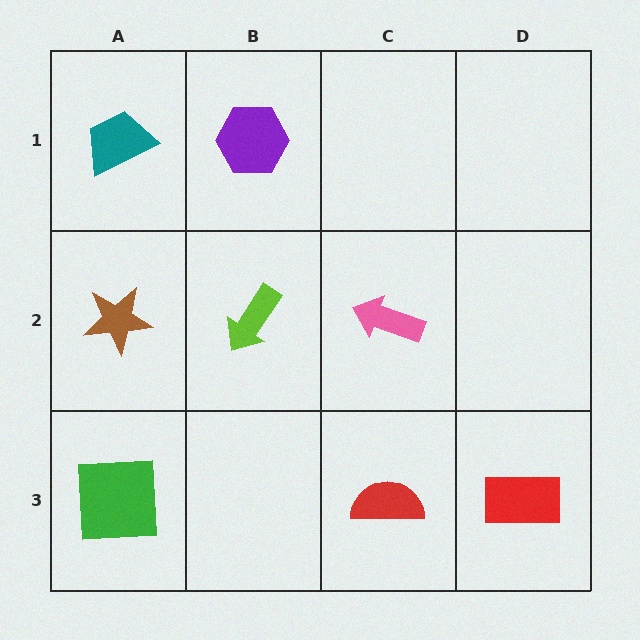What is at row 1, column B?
A purple hexagon.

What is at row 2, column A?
A brown star.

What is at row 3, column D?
A red rectangle.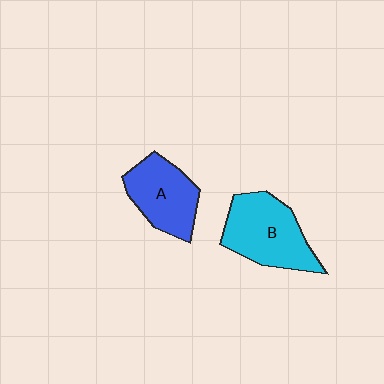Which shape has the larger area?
Shape B (cyan).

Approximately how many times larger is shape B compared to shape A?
Approximately 1.2 times.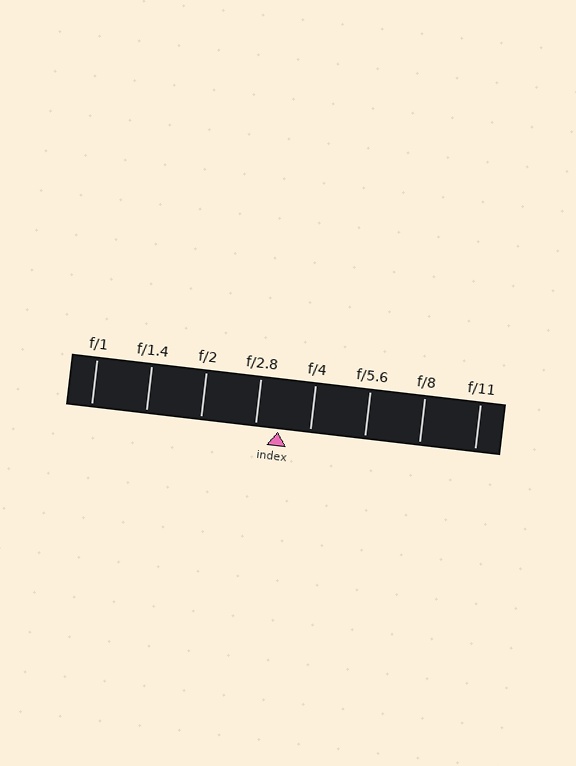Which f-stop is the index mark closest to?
The index mark is closest to f/2.8.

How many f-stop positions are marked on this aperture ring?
There are 8 f-stop positions marked.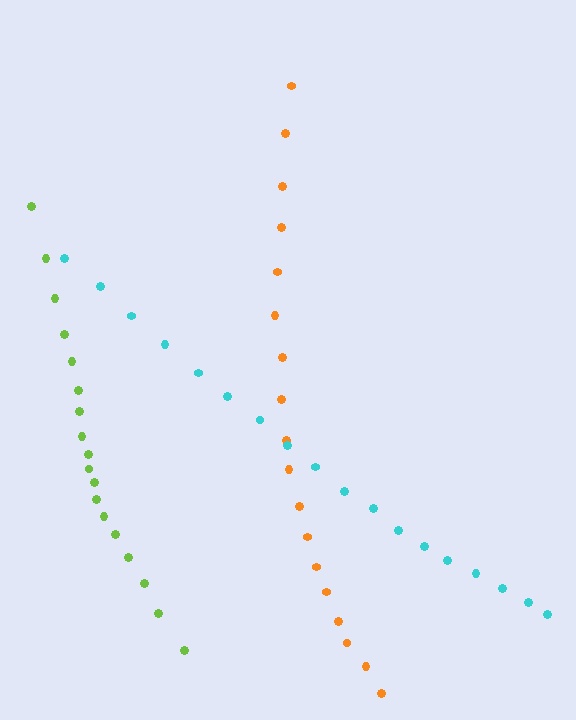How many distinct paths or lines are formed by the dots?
There are 3 distinct paths.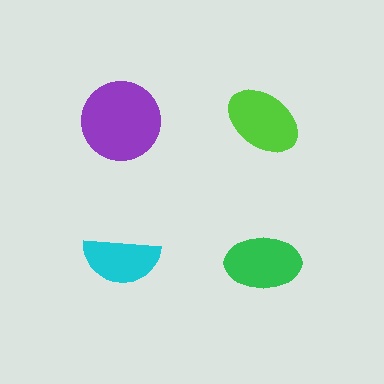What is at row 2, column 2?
A green ellipse.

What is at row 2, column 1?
A cyan semicircle.